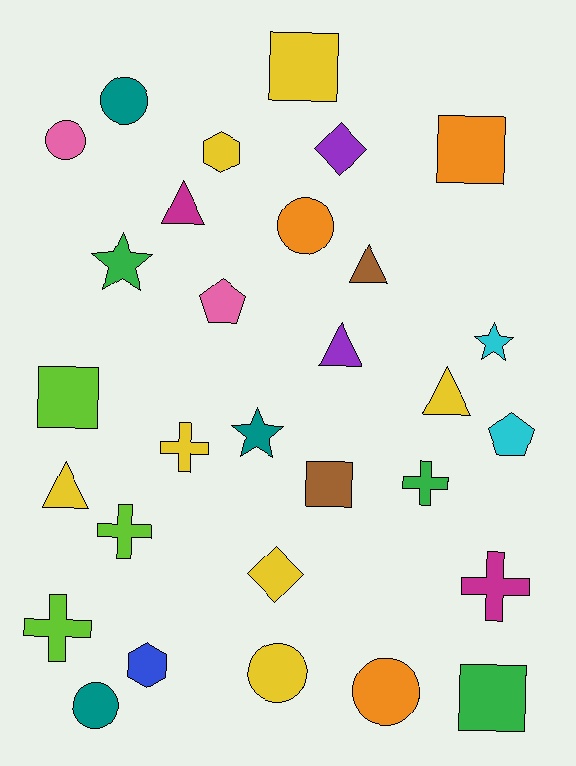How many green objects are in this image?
There are 3 green objects.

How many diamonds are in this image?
There are 2 diamonds.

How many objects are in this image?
There are 30 objects.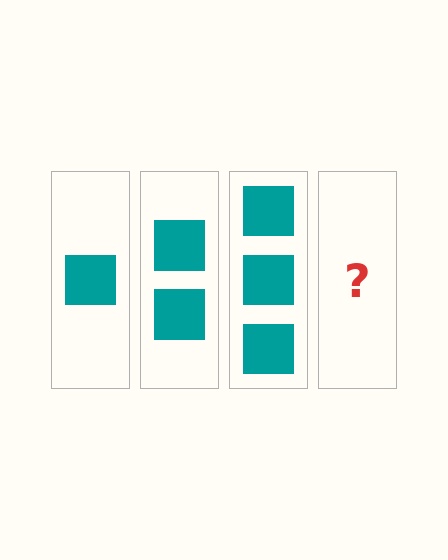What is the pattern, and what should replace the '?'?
The pattern is that each step adds one more square. The '?' should be 4 squares.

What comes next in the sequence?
The next element should be 4 squares.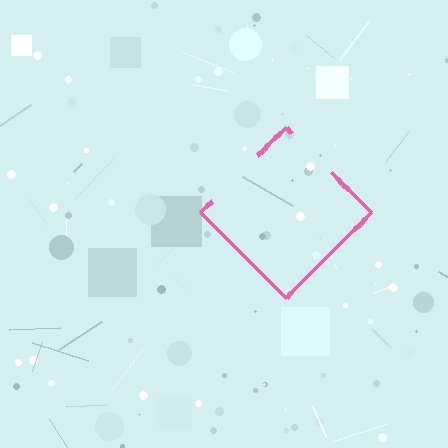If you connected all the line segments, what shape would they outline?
They would outline a diamond.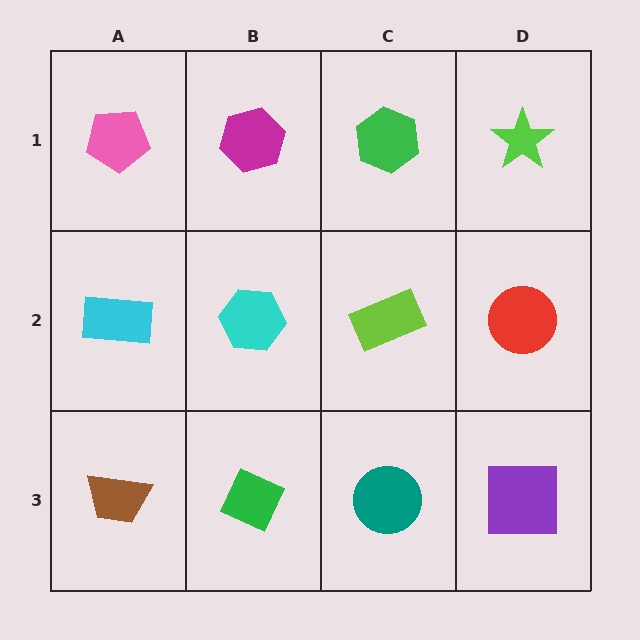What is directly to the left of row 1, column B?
A pink pentagon.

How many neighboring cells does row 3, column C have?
3.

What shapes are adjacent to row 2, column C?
A green hexagon (row 1, column C), a teal circle (row 3, column C), a cyan hexagon (row 2, column B), a red circle (row 2, column D).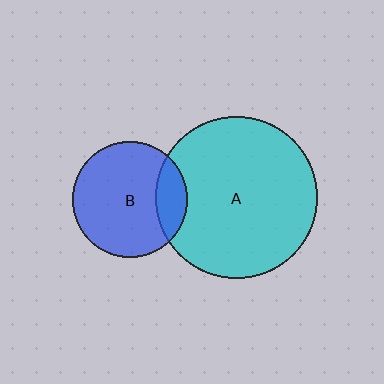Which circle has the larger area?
Circle A (cyan).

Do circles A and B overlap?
Yes.